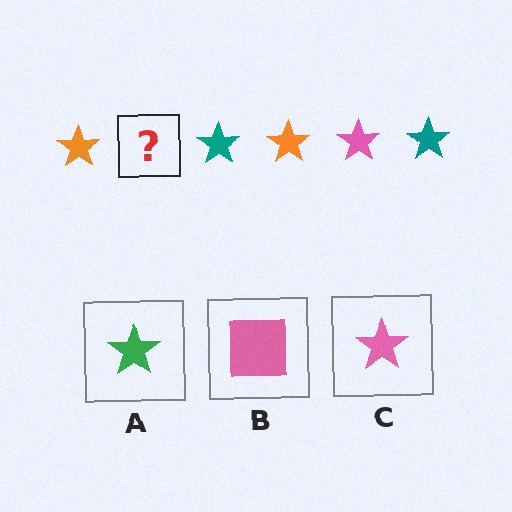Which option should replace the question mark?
Option C.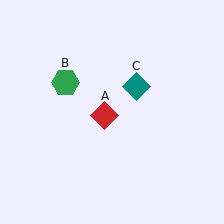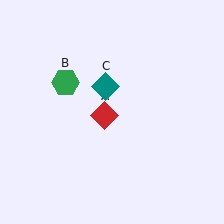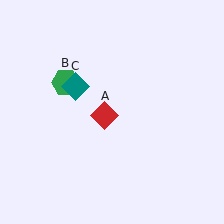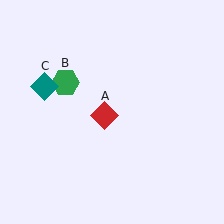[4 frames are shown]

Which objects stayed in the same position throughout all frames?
Red diamond (object A) and green hexagon (object B) remained stationary.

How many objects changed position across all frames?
1 object changed position: teal diamond (object C).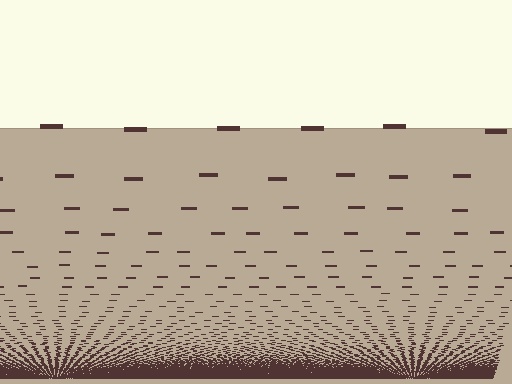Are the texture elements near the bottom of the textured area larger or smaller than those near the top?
Smaller. The gradient is inverted — elements near the bottom are smaller and denser.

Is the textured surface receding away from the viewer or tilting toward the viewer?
The surface appears to tilt toward the viewer. Texture elements get larger and sparser toward the top.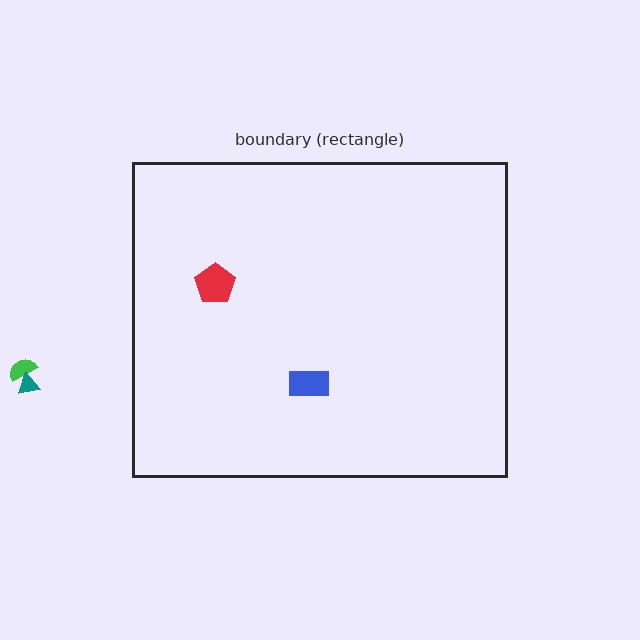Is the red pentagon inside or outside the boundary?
Inside.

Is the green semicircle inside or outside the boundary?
Outside.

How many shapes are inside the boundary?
2 inside, 2 outside.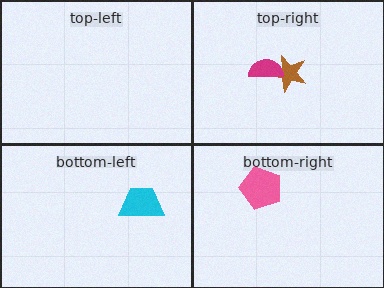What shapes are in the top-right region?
The brown star, the magenta semicircle.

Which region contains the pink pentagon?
The bottom-right region.